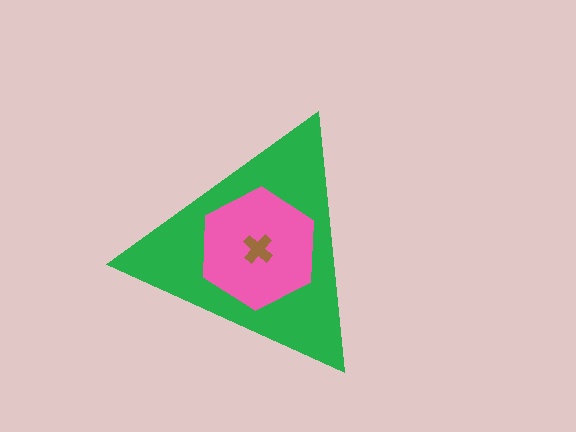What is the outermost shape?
The green triangle.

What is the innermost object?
The brown cross.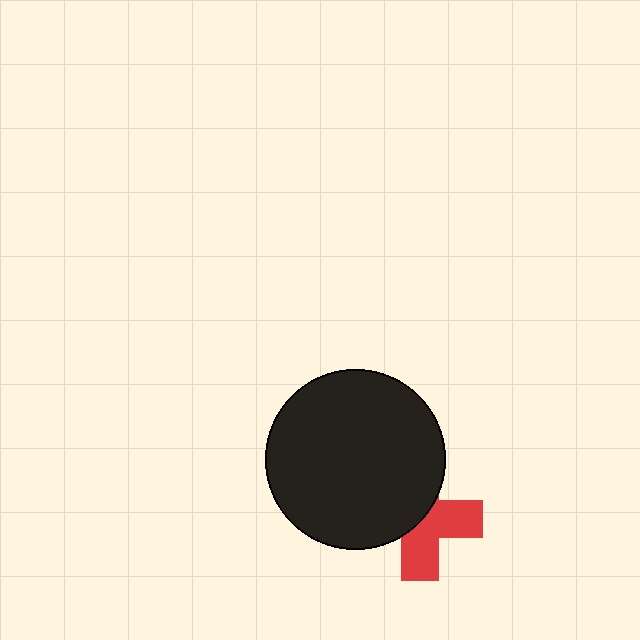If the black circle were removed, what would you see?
You would see the complete red cross.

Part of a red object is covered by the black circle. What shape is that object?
It is a cross.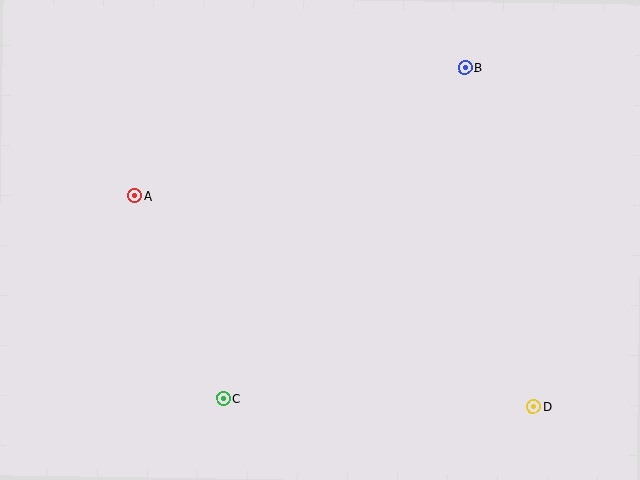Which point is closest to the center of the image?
Point C at (223, 399) is closest to the center.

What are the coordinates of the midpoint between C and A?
The midpoint between C and A is at (179, 297).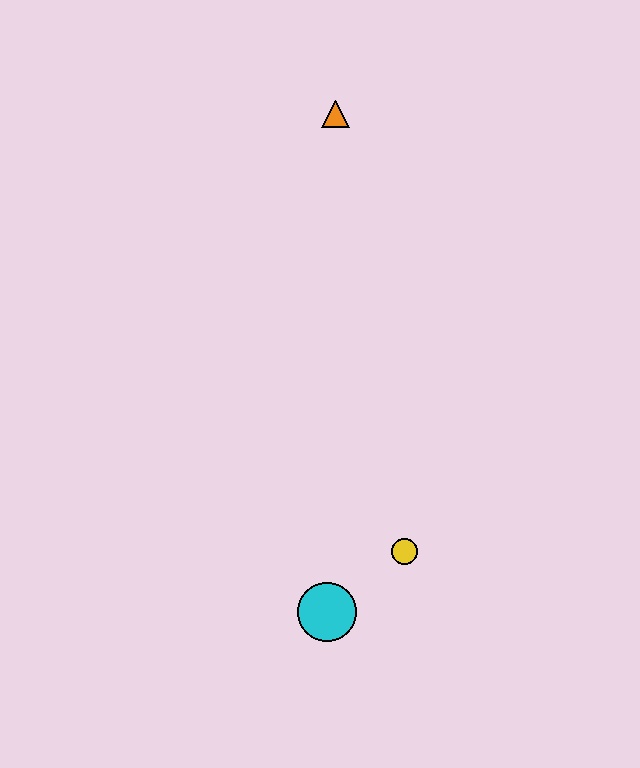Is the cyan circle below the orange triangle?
Yes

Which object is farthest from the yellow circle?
The orange triangle is farthest from the yellow circle.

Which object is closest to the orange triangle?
The yellow circle is closest to the orange triangle.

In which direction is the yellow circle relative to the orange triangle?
The yellow circle is below the orange triangle.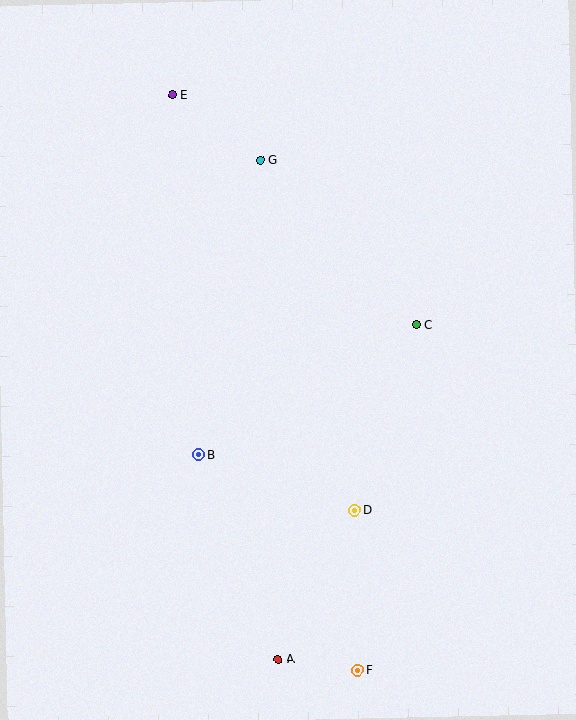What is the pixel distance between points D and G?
The distance between D and G is 363 pixels.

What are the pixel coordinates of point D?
Point D is at (355, 510).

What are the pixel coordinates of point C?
Point C is at (417, 325).